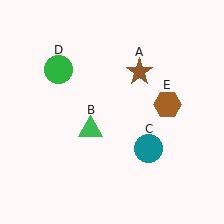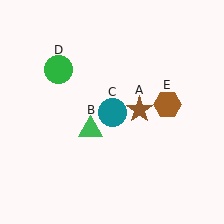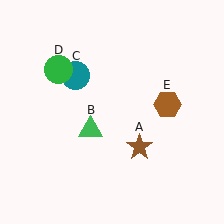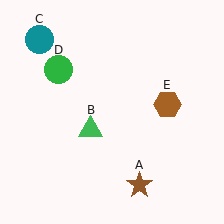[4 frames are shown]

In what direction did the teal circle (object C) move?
The teal circle (object C) moved up and to the left.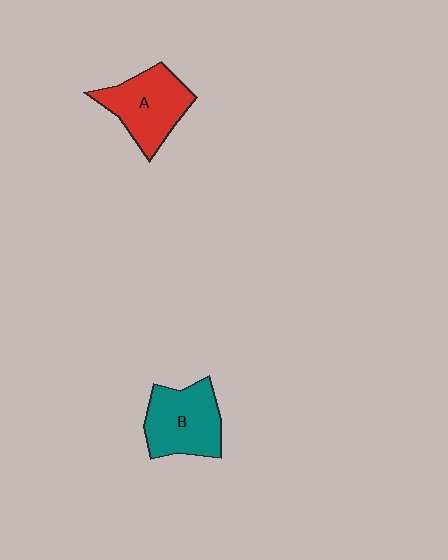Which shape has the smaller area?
Shape A (red).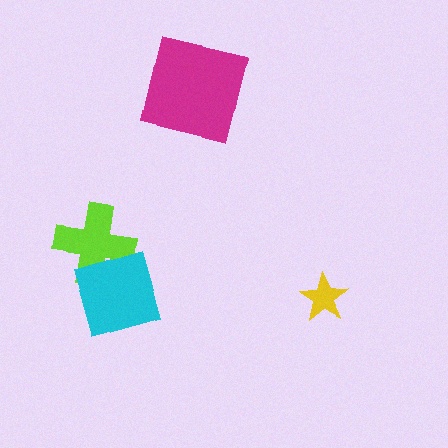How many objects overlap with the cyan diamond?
1 object overlaps with the cyan diamond.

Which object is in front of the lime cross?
The cyan diamond is in front of the lime cross.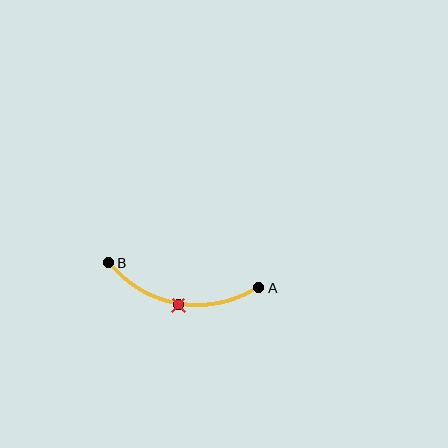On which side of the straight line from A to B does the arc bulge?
The arc bulges below the straight line connecting A and B.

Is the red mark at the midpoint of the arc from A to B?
Yes. The red mark lies on the arc at equal arc-length from both A and B — it is the arc midpoint.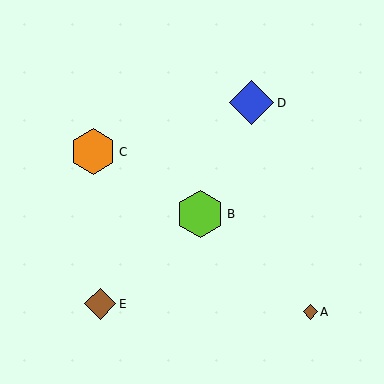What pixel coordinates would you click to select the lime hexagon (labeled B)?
Click at (200, 214) to select the lime hexagon B.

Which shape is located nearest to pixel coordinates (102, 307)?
The brown diamond (labeled E) at (100, 304) is nearest to that location.